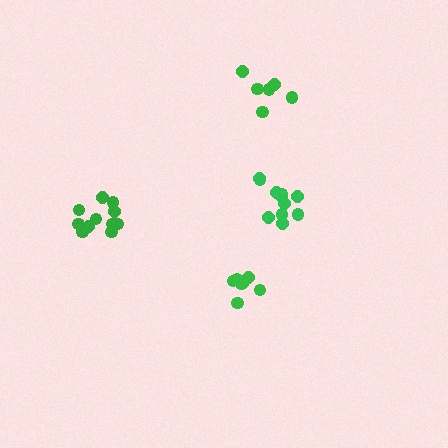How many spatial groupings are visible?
There are 4 spatial groupings.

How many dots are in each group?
Group 1: 11 dots, Group 2: 11 dots, Group 3: 7 dots, Group 4: 6 dots (35 total).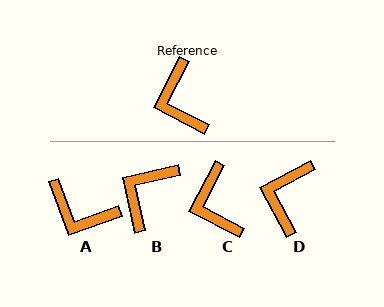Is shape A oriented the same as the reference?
No, it is off by about 47 degrees.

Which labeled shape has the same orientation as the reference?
C.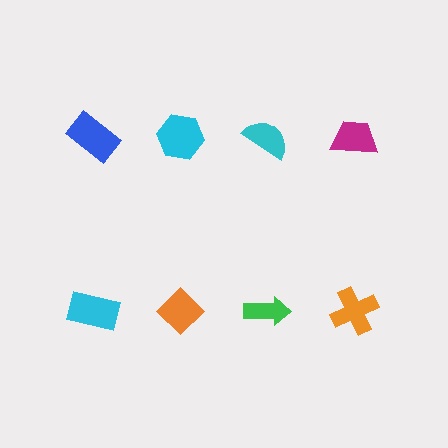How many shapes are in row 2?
4 shapes.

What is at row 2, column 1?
A cyan rectangle.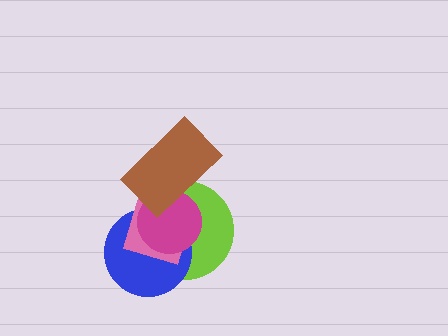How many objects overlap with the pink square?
4 objects overlap with the pink square.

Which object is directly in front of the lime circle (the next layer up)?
The blue circle is directly in front of the lime circle.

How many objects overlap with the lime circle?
4 objects overlap with the lime circle.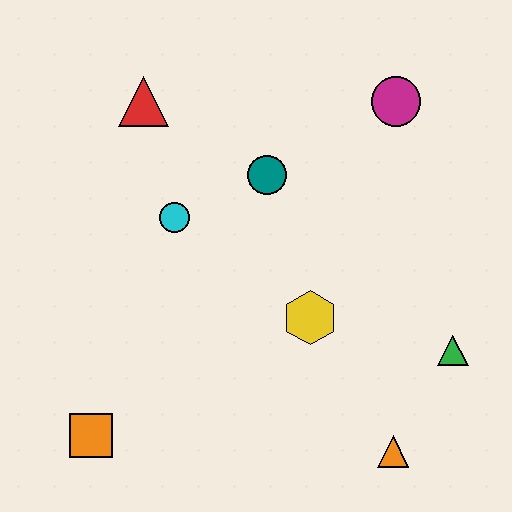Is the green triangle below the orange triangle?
No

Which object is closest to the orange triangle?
The green triangle is closest to the orange triangle.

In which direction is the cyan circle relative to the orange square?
The cyan circle is above the orange square.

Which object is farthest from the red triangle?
The orange triangle is farthest from the red triangle.